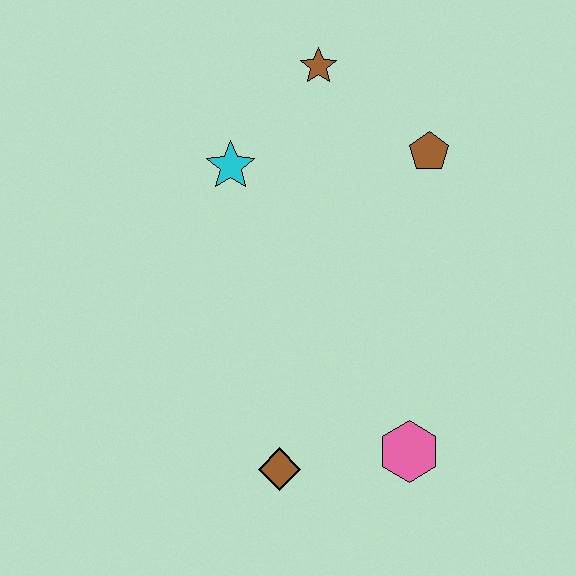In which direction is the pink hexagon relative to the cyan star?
The pink hexagon is below the cyan star.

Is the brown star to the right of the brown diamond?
Yes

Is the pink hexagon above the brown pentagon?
No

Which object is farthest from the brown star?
The brown diamond is farthest from the brown star.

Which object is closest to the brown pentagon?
The brown star is closest to the brown pentagon.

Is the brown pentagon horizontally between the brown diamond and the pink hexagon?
No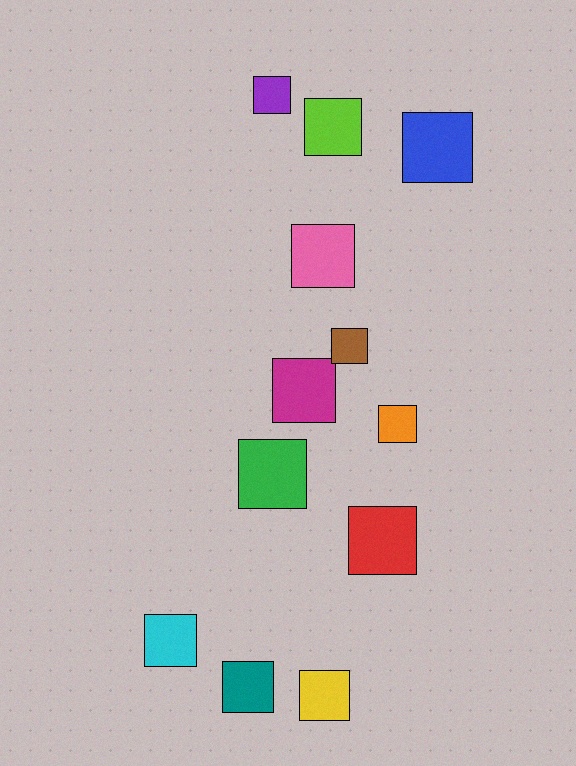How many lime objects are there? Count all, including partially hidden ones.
There is 1 lime object.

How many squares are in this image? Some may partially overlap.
There are 12 squares.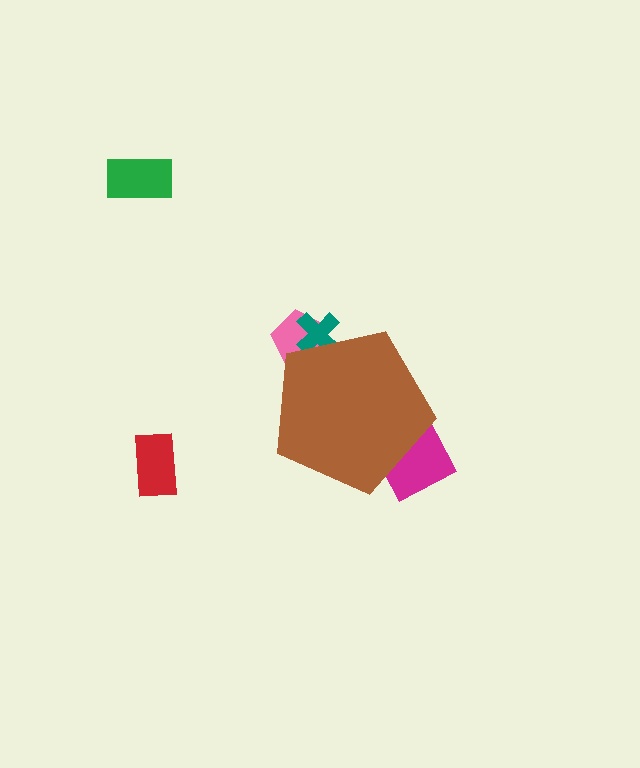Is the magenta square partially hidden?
Yes, the magenta square is partially hidden behind the brown pentagon.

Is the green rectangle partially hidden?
No, the green rectangle is fully visible.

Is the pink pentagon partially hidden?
Yes, the pink pentagon is partially hidden behind the brown pentagon.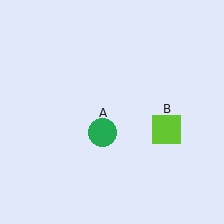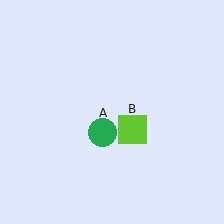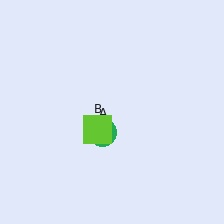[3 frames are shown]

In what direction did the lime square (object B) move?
The lime square (object B) moved left.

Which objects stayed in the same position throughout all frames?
Green circle (object A) remained stationary.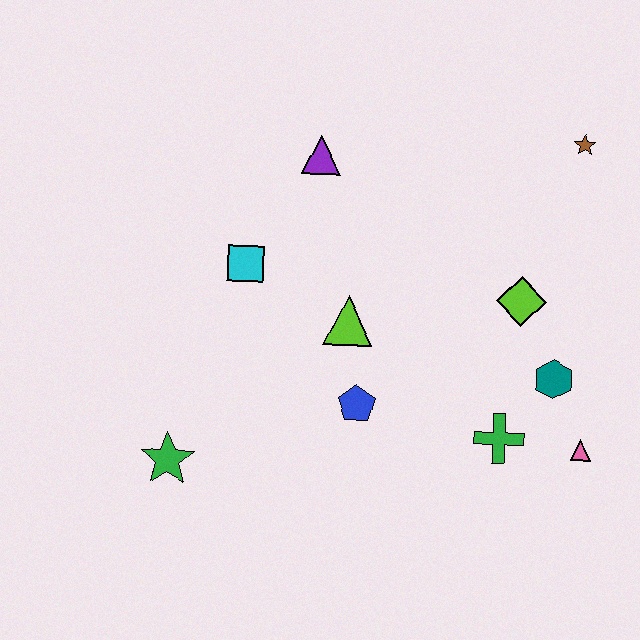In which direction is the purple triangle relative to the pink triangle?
The purple triangle is above the pink triangle.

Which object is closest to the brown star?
The lime diamond is closest to the brown star.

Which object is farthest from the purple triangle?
The pink triangle is farthest from the purple triangle.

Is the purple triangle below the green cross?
No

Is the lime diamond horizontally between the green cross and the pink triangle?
Yes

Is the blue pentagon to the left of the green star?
No